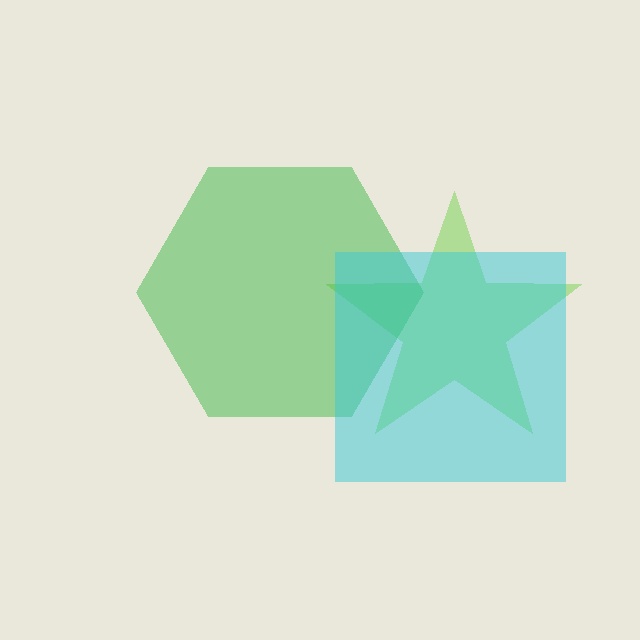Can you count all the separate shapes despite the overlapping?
Yes, there are 3 separate shapes.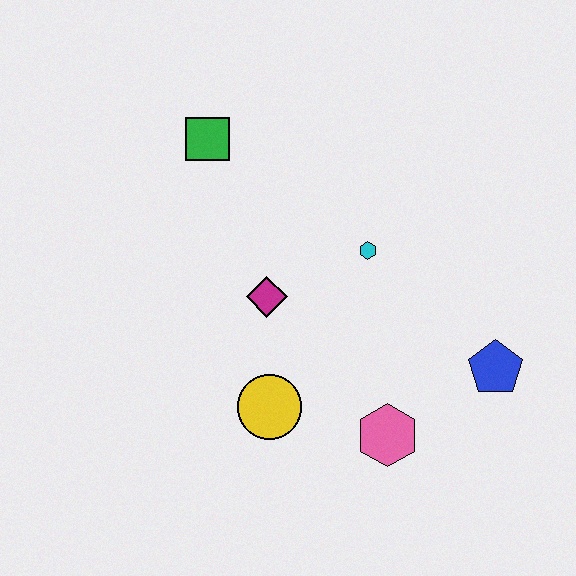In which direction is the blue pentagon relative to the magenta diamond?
The blue pentagon is to the right of the magenta diamond.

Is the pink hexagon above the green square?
No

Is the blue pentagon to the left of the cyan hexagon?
No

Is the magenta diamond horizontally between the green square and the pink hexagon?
Yes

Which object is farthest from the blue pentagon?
The green square is farthest from the blue pentagon.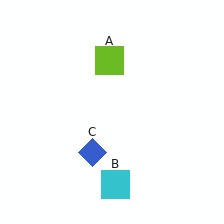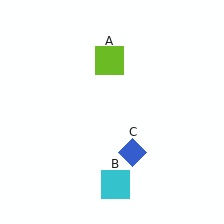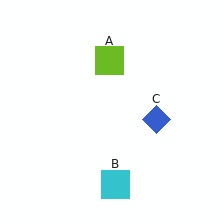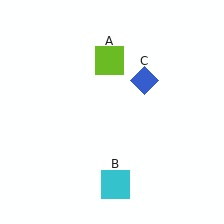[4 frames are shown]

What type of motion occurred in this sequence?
The blue diamond (object C) rotated counterclockwise around the center of the scene.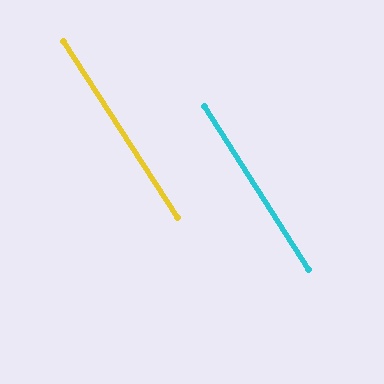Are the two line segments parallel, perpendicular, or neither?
Parallel — their directions differ by only 0.5°.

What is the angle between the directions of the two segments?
Approximately 0 degrees.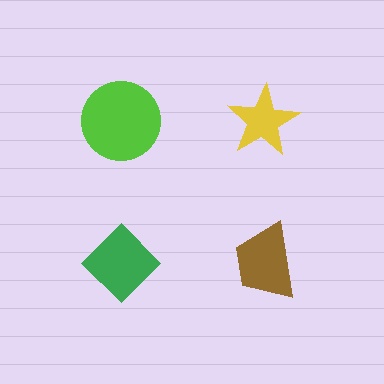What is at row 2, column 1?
A green diamond.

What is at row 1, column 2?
A yellow star.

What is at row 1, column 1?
A lime circle.